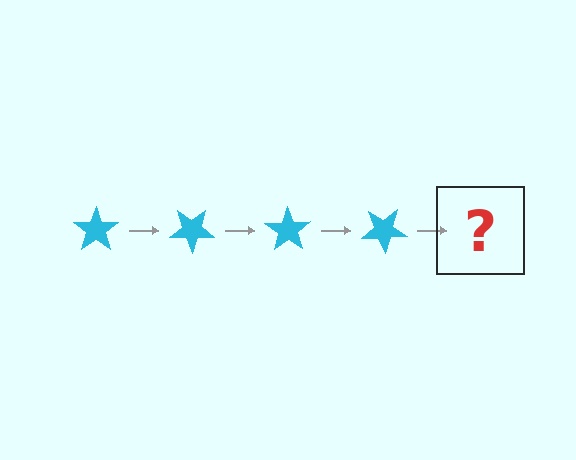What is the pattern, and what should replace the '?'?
The pattern is that the star rotates 35 degrees each step. The '?' should be a cyan star rotated 140 degrees.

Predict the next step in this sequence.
The next step is a cyan star rotated 140 degrees.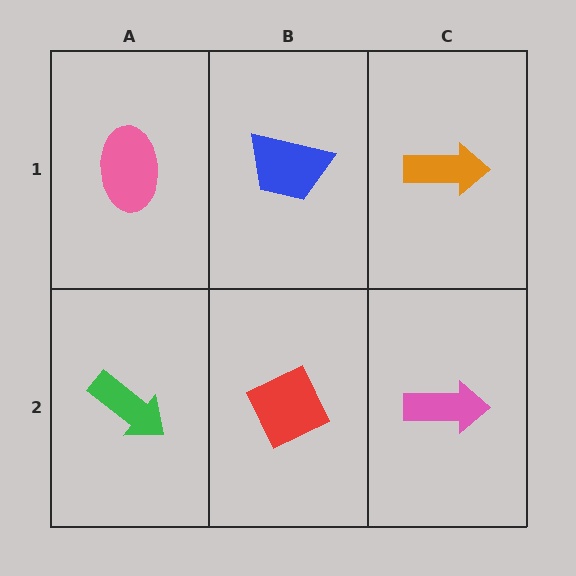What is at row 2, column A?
A green arrow.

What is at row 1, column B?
A blue trapezoid.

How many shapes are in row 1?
3 shapes.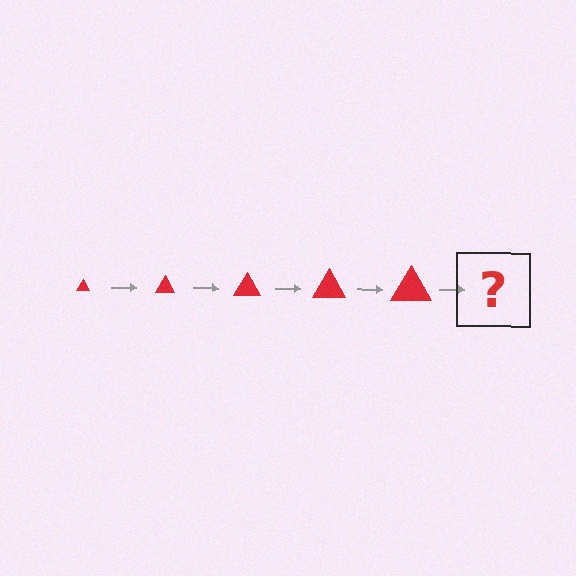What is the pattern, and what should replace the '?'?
The pattern is that the triangle gets progressively larger each step. The '?' should be a red triangle, larger than the previous one.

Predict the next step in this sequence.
The next step is a red triangle, larger than the previous one.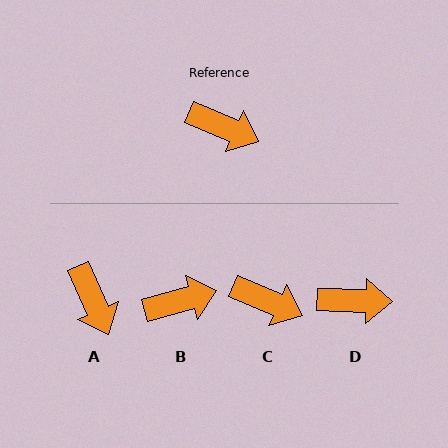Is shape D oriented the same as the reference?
No, it is off by about 22 degrees.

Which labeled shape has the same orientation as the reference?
C.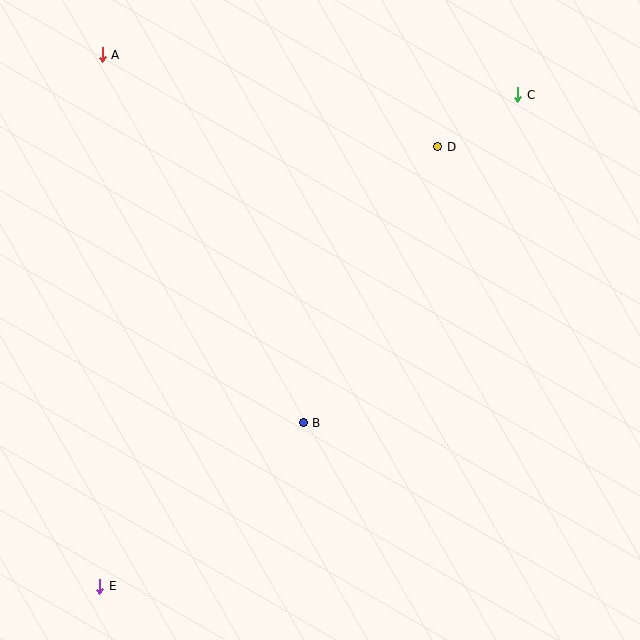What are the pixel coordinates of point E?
Point E is at (100, 586).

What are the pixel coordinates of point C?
Point C is at (518, 95).